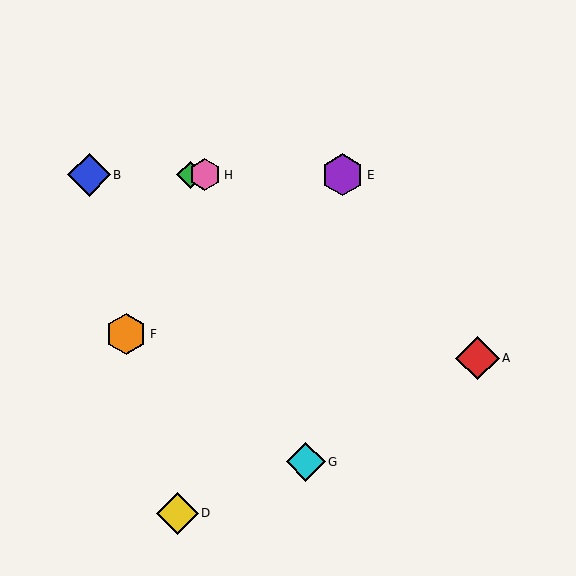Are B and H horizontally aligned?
Yes, both are at y≈175.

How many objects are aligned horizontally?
4 objects (B, C, E, H) are aligned horizontally.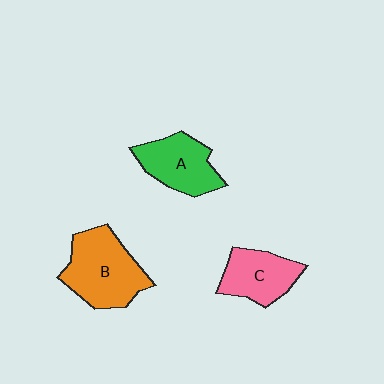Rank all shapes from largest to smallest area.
From largest to smallest: B (orange), A (green), C (pink).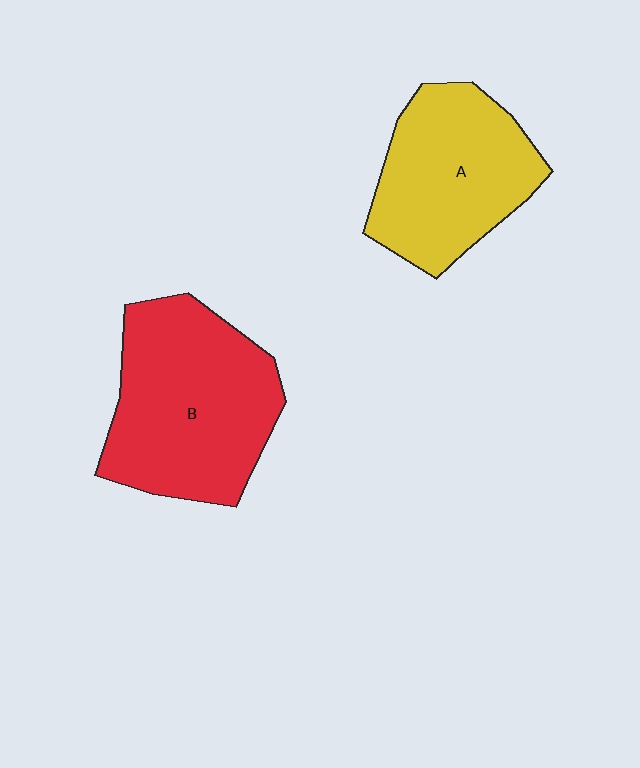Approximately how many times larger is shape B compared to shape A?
Approximately 1.2 times.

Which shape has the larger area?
Shape B (red).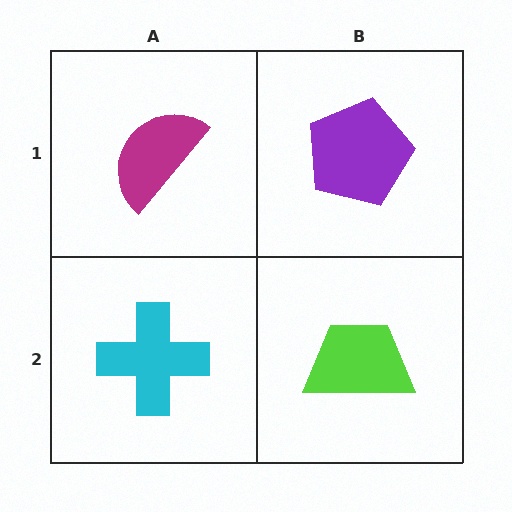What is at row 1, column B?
A purple pentagon.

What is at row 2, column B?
A lime trapezoid.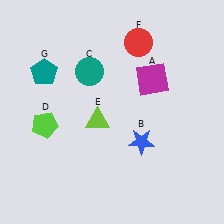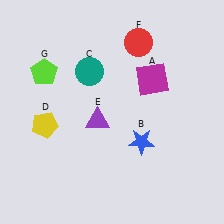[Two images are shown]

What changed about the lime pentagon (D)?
In Image 1, D is lime. In Image 2, it changed to yellow.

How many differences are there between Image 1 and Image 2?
There are 3 differences between the two images.